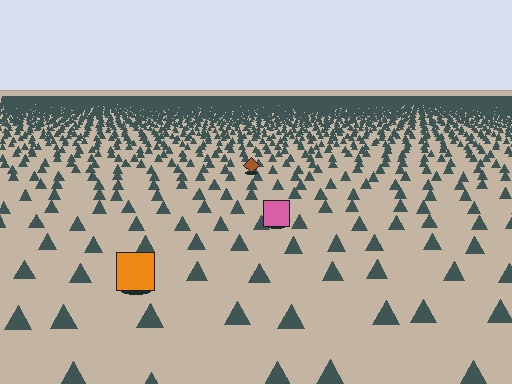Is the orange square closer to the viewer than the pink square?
Yes. The orange square is closer — you can tell from the texture gradient: the ground texture is coarser near it.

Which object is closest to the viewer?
The orange square is closest. The texture marks near it are larger and more spread out.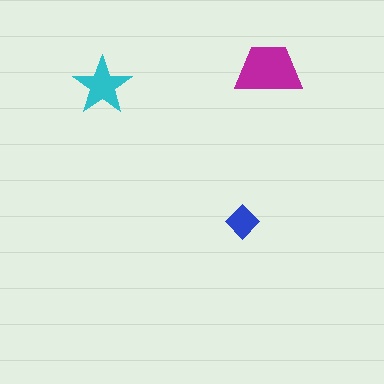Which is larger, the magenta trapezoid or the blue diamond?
The magenta trapezoid.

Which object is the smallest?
The blue diamond.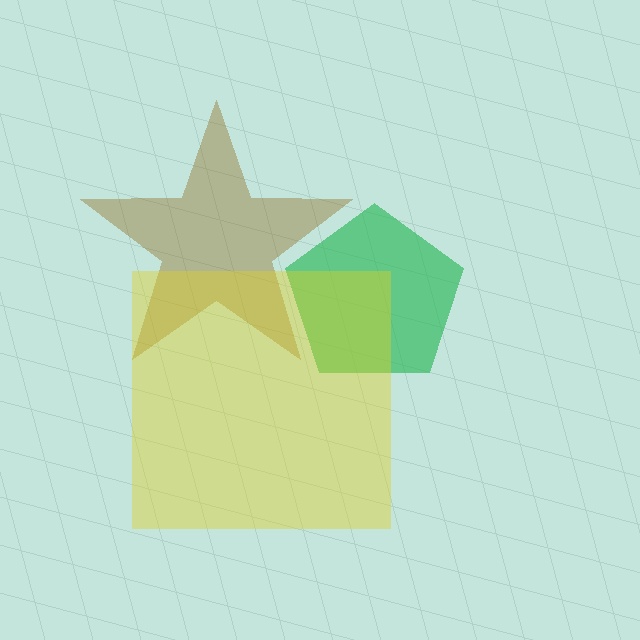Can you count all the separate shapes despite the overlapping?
Yes, there are 3 separate shapes.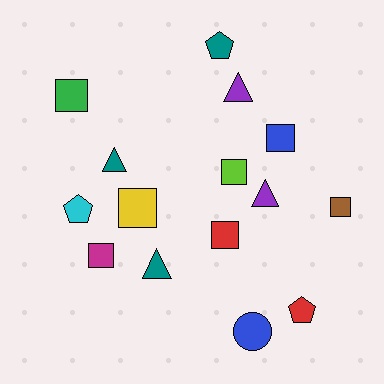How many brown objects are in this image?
There is 1 brown object.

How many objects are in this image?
There are 15 objects.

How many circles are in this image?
There is 1 circle.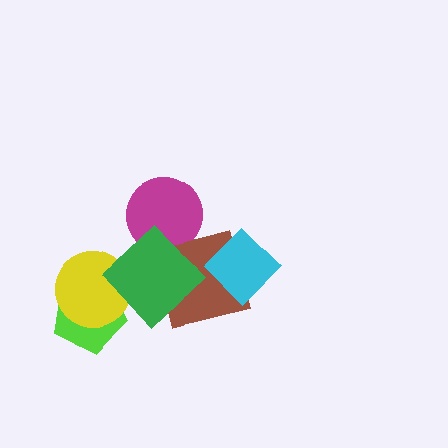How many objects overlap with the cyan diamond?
1 object overlaps with the cyan diamond.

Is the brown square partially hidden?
Yes, it is partially covered by another shape.